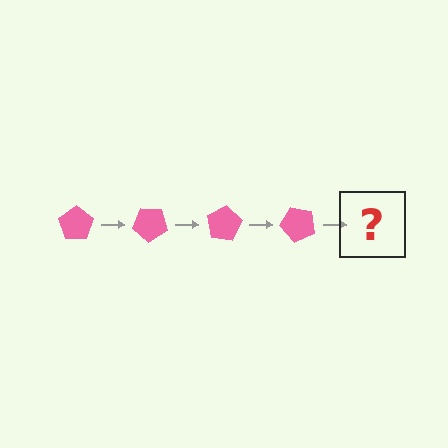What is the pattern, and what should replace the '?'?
The pattern is that the pentagon rotates 40 degrees each step. The '?' should be a pink pentagon rotated 160 degrees.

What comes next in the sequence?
The next element should be a pink pentagon rotated 160 degrees.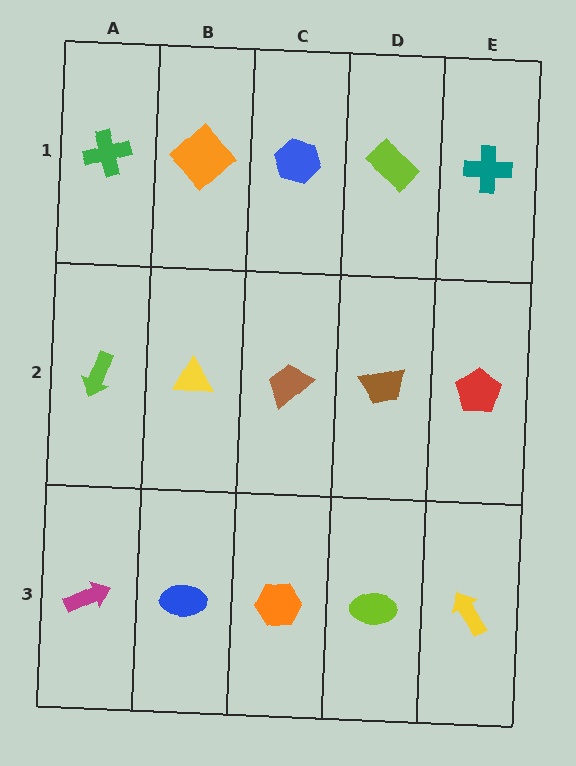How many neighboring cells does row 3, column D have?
3.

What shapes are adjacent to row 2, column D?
A lime rectangle (row 1, column D), a lime ellipse (row 3, column D), a brown trapezoid (row 2, column C), a red pentagon (row 2, column E).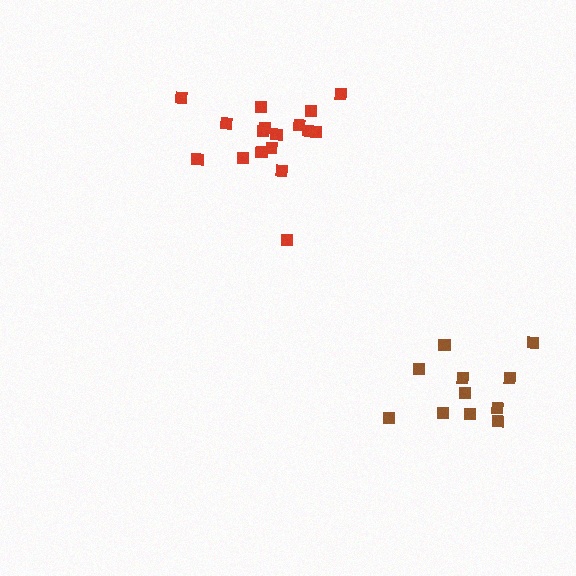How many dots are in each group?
Group 1: 17 dots, Group 2: 11 dots (28 total).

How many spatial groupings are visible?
There are 2 spatial groupings.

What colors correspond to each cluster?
The clusters are colored: red, brown.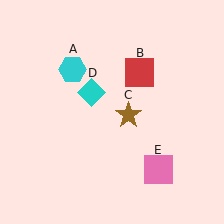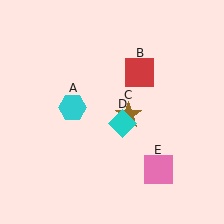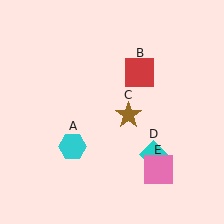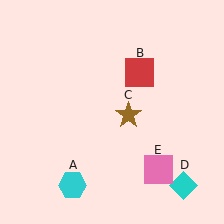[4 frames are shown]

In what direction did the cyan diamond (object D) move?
The cyan diamond (object D) moved down and to the right.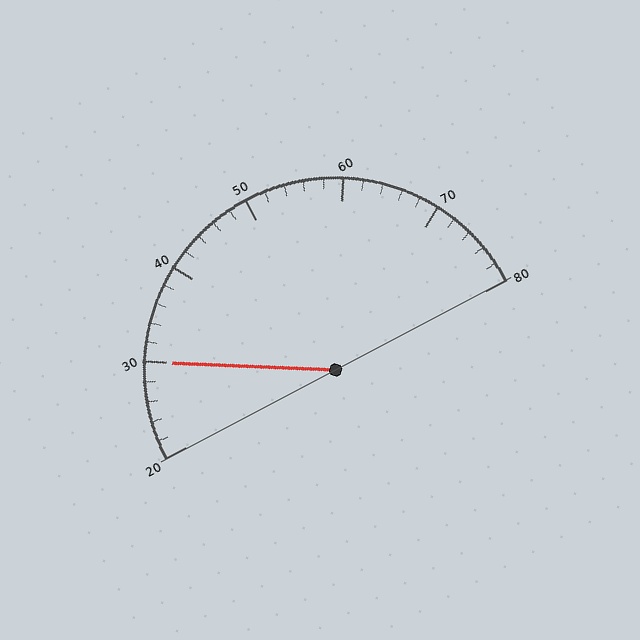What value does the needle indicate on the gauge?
The needle indicates approximately 30.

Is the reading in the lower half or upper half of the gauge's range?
The reading is in the lower half of the range (20 to 80).